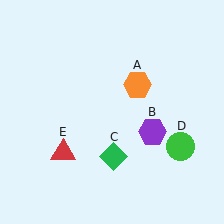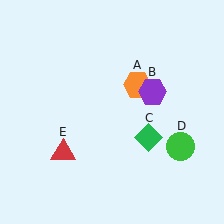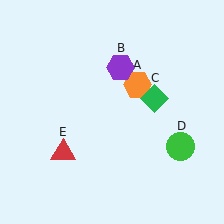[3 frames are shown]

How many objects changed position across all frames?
2 objects changed position: purple hexagon (object B), green diamond (object C).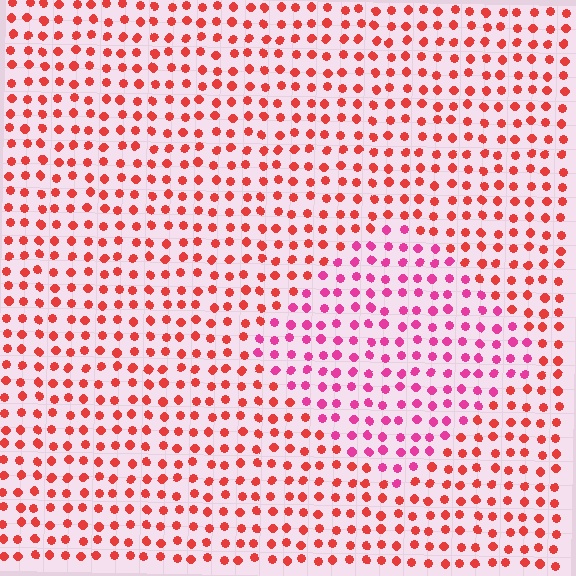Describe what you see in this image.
The image is filled with small red elements in a uniform arrangement. A diamond-shaped region is visible where the elements are tinted to a slightly different hue, forming a subtle color boundary.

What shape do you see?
I see a diamond.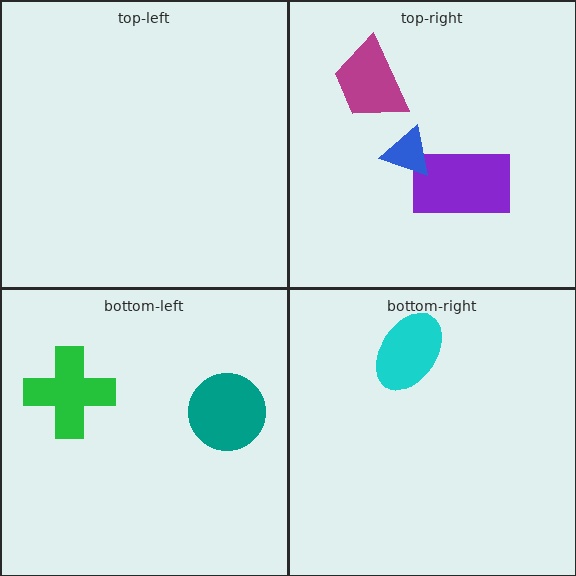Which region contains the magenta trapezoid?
The top-right region.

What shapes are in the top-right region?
The purple rectangle, the magenta trapezoid, the blue triangle.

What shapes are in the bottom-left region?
The teal circle, the green cross.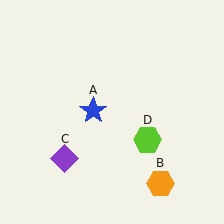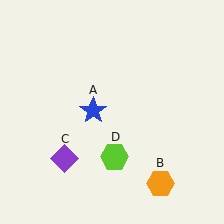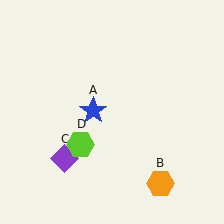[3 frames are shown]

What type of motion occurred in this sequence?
The lime hexagon (object D) rotated clockwise around the center of the scene.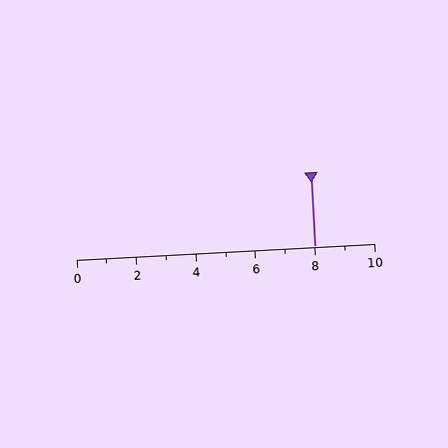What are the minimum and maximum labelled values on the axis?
The axis runs from 0 to 10.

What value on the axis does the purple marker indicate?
The marker indicates approximately 8.